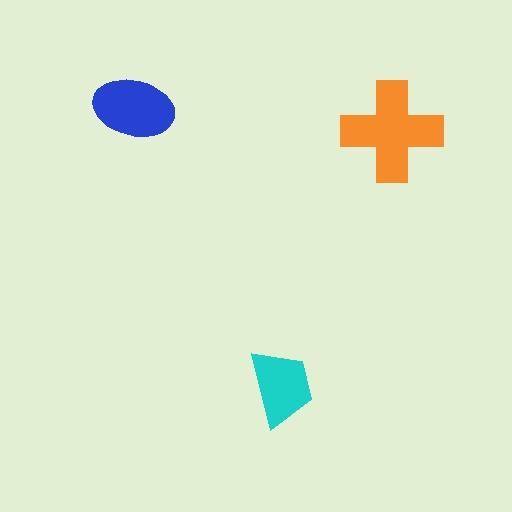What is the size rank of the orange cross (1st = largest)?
1st.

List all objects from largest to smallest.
The orange cross, the blue ellipse, the cyan trapezoid.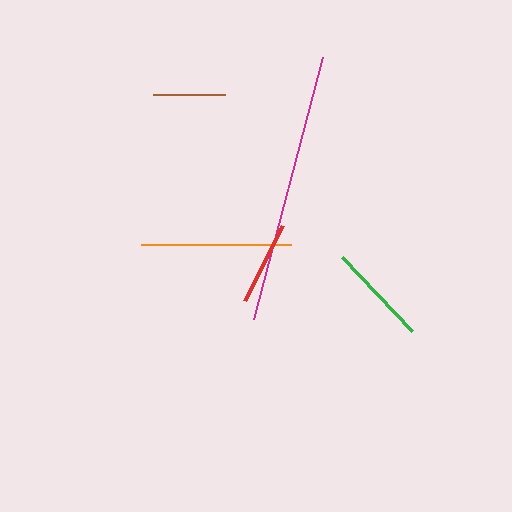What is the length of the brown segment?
The brown segment is approximately 71 pixels long.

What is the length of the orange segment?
The orange segment is approximately 150 pixels long.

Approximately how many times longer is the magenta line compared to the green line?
The magenta line is approximately 2.7 times the length of the green line.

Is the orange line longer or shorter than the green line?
The orange line is longer than the green line.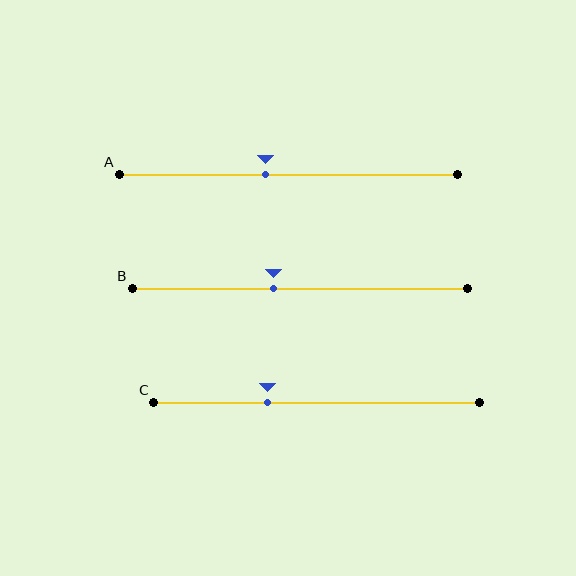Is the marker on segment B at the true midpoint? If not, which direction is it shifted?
No, the marker on segment B is shifted to the left by about 8% of the segment length.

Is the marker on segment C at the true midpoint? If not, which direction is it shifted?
No, the marker on segment C is shifted to the left by about 15% of the segment length.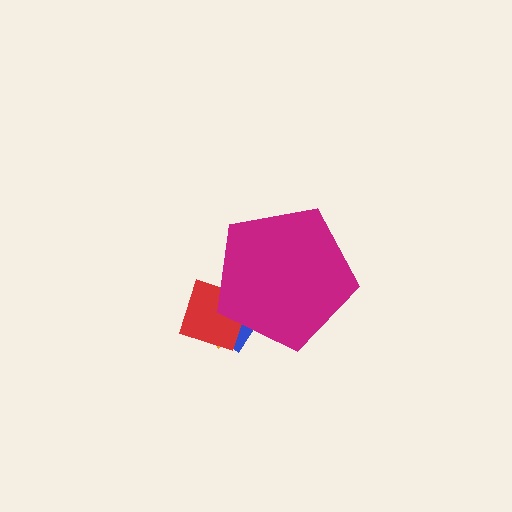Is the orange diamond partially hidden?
Yes, the orange diamond is partially hidden behind the magenta pentagon.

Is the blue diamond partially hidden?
Yes, the blue diamond is partially hidden behind the magenta pentagon.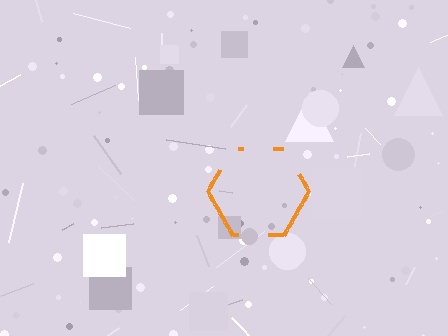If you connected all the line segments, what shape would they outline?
They would outline a hexagon.